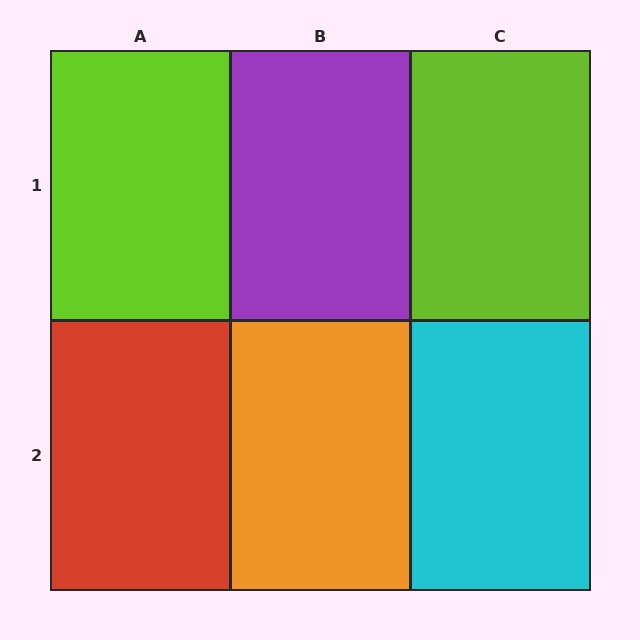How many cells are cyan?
1 cell is cyan.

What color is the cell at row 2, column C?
Cyan.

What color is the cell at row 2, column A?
Red.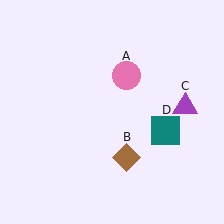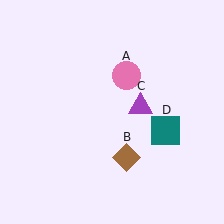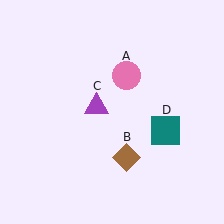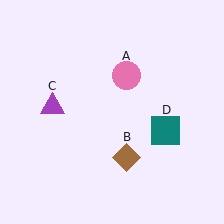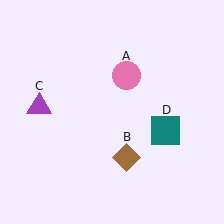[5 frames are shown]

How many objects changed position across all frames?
1 object changed position: purple triangle (object C).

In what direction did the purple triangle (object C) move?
The purple triangle (object C) moved left.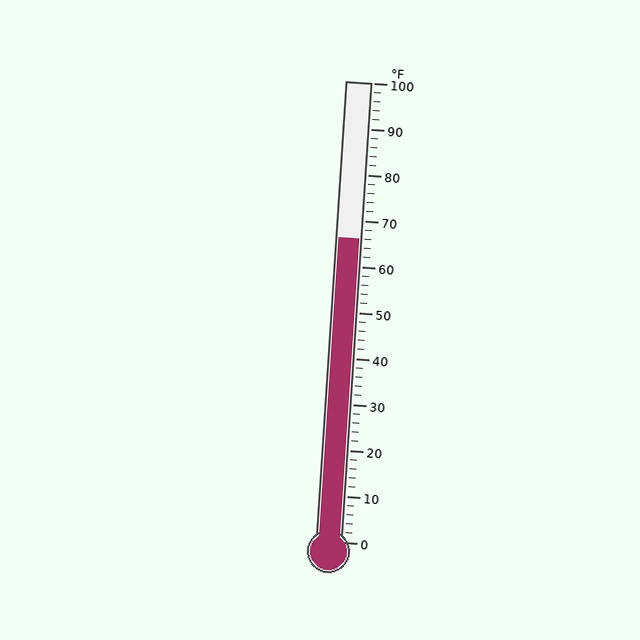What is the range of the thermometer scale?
The thermometer scale ranges from 0°F to 100°F.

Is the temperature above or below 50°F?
The temperature is above 50°F.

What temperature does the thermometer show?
The thermometer shows approximately 66°F.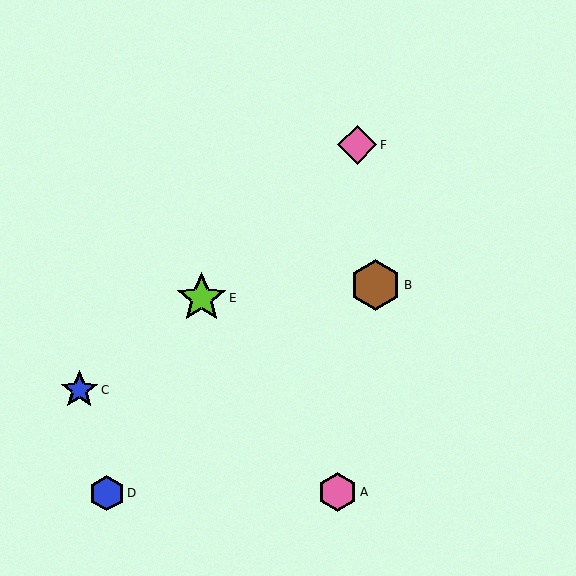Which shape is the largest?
The brown hexagon (labeled B) is the largest.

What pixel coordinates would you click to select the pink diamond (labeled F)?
Click at (357, 145) to select the pink diamond F.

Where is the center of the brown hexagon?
The center of the brown hexagon is at (376, 285).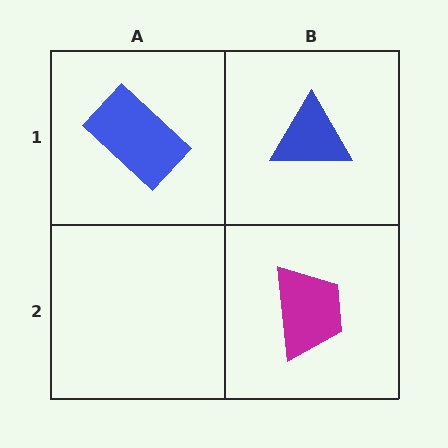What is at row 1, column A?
A blue rectangle.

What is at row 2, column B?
A magenta trapezoid.